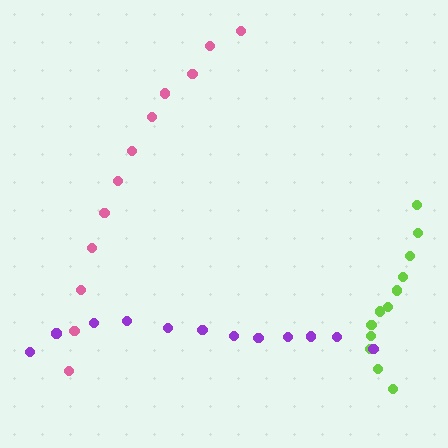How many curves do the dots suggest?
There are 3 distinct paths.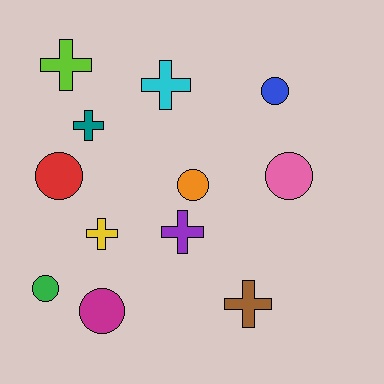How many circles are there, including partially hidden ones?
There are 6 circles.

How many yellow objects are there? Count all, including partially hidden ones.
There is 1 yellow object.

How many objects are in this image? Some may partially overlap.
There are 12 objects.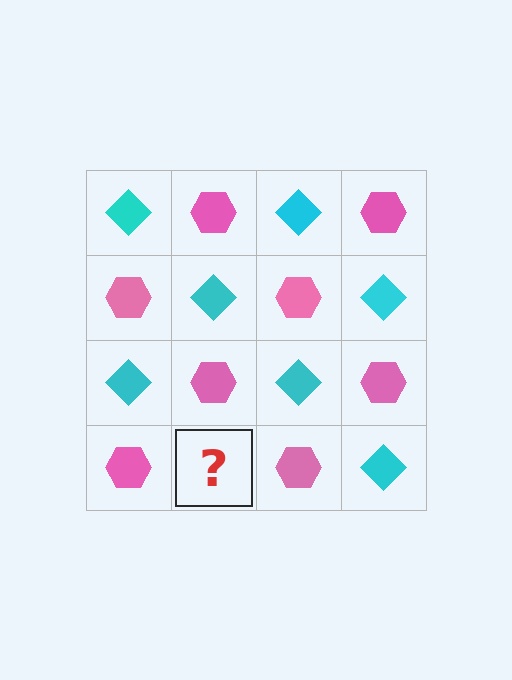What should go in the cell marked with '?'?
The missing cell should contain a cyan diamond.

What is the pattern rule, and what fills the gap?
The rule is that it alternates cyan diamond and pink hexagon in a checkerboard pattern. The gap should be filled with a cyan diamond.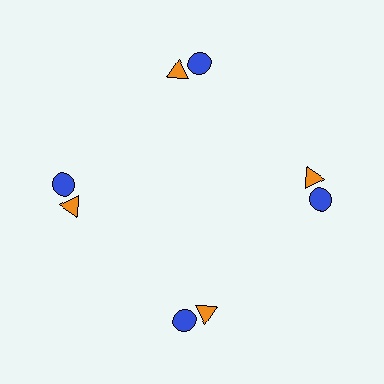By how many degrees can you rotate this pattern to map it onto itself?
The pattern maps onto itself every 90 degrees of rotation.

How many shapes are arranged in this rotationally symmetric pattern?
There are 8 shapes, arranged in 4 groups of 2.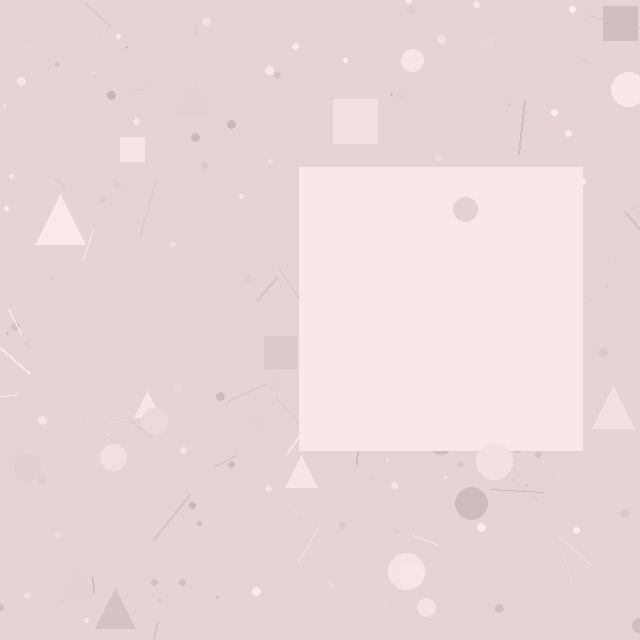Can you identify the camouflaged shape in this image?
The camouflaged shape is a square.